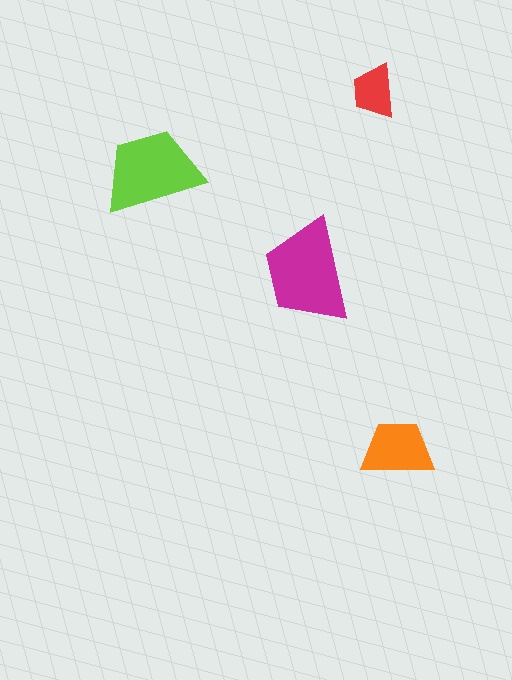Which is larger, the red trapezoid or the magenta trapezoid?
The magenta one.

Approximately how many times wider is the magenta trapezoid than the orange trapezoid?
About 1.5 times wider.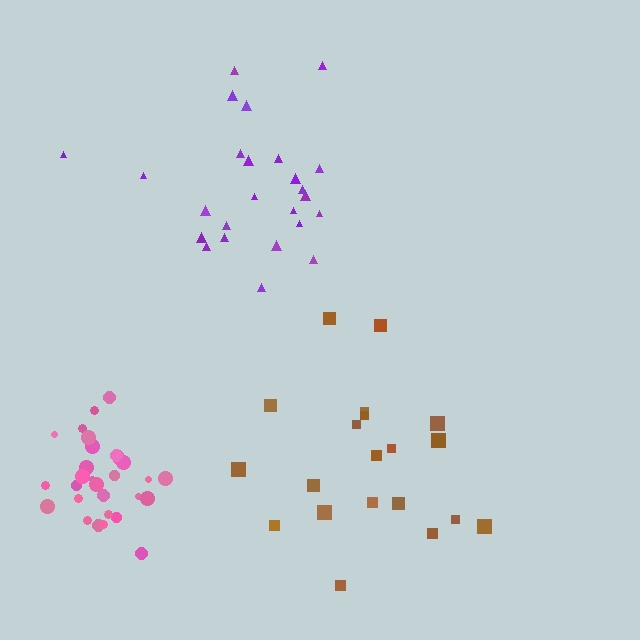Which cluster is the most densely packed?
Pink.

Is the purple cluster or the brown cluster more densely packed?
Purple.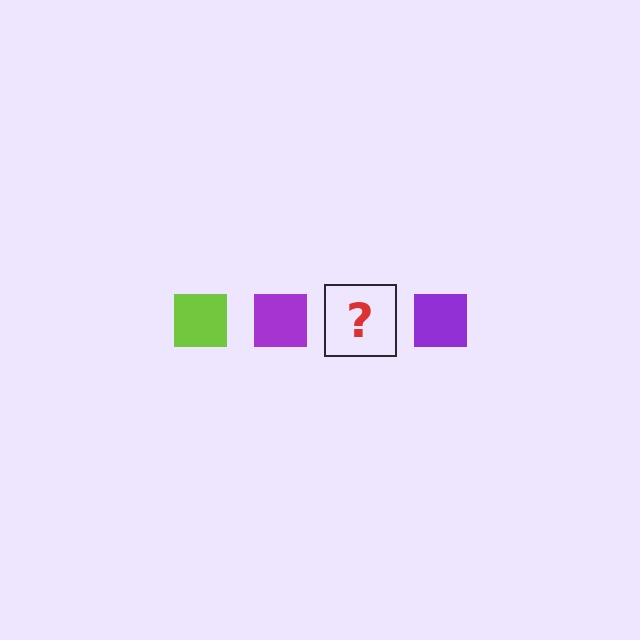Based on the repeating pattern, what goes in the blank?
The blank should be a lime square.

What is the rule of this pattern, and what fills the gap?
The rule is that the pattern cycles through lime, purple squares. The gap should be filled with a lime square.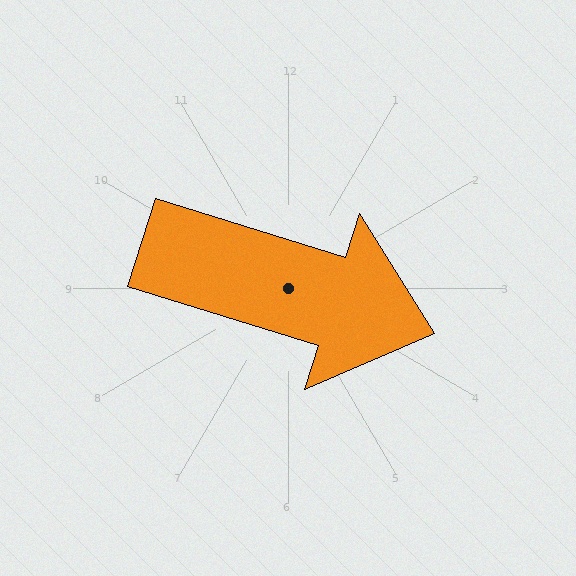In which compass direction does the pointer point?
East.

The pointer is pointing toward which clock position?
Roughly 4 o'clock.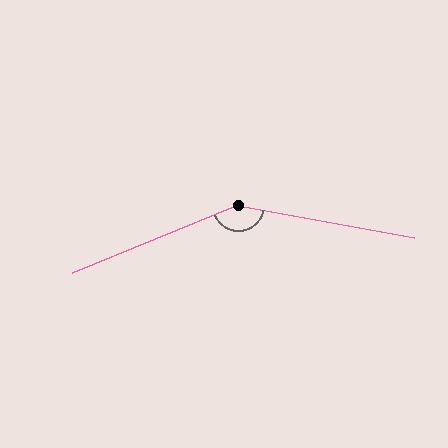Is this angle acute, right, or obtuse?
It is obtuse.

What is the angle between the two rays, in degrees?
Approximately 147 degrees.